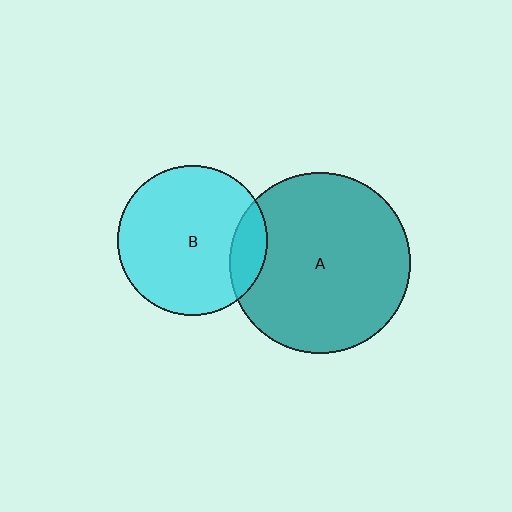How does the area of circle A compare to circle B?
Approximately 1.5 times.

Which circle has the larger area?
Circle A (teal).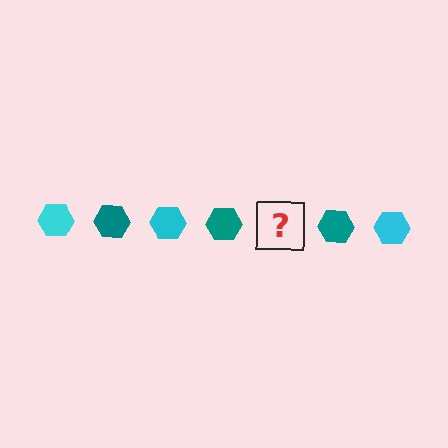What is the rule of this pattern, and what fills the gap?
The rule is that the pattern cycles through cyan, teal hexagons. The gap should be filled with a cyan hexagon.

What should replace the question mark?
The question mark should be replaced with a cyan hexagon.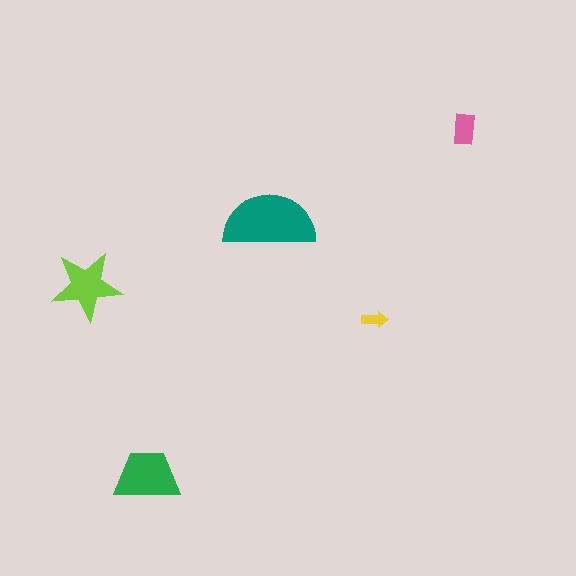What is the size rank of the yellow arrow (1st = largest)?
5th.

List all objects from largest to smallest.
The teal semicircle, the green trapezoid, the lime star, the pink rectangle, the yellow arrow.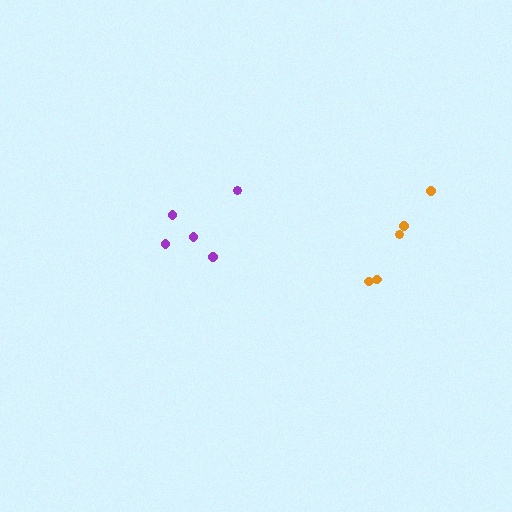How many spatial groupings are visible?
There are 2 spatial groupings.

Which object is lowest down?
The orange cluster is bottommost.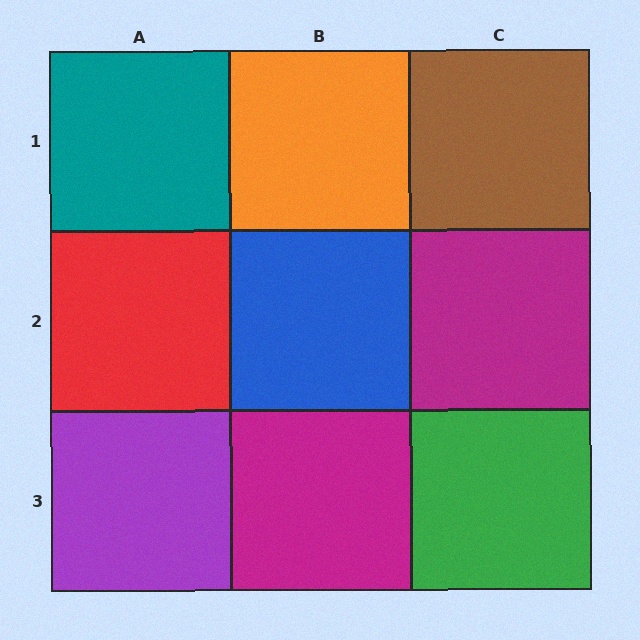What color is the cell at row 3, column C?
Green.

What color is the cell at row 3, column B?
Magenta.